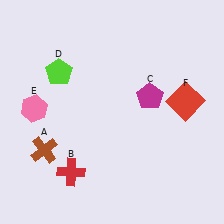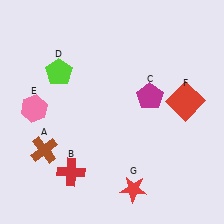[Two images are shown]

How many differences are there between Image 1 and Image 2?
There is 1 difference between the two images.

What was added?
A red star (G) was added in Image 2.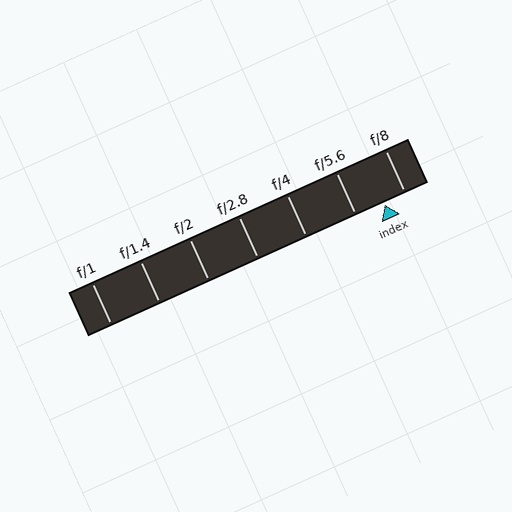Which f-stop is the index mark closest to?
The index mark is closest to f/8.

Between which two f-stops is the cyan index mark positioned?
The index mark is between f/5.6 and f/8.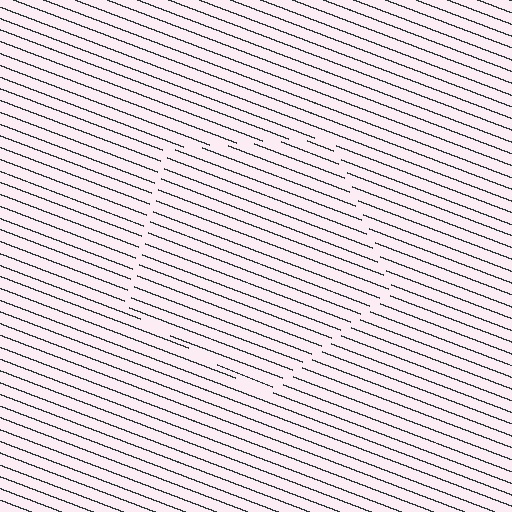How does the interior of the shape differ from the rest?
The interior of the shape contains the same grating, shifted by half a period — the contour is defined by the phase discontinuity where line-ends from the inner and outer gratings abut.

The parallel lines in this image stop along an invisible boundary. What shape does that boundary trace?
An illusory pentagon. The interior of the shape contains the same grating, shifted by half a period — the contour is defined by the phase discontinuity where line-ends from the inner and outer gratings abut.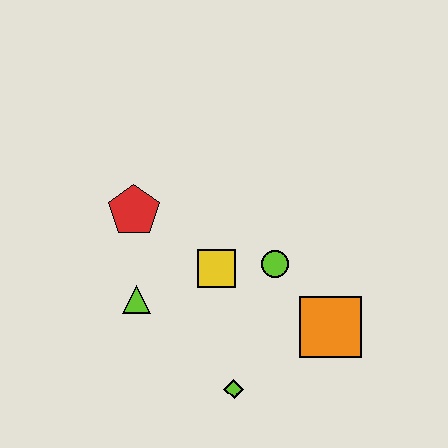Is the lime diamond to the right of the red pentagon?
Yes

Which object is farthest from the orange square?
The red pentagon is farthest from the orange square.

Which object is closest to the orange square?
The lime circle is closest to the orange square.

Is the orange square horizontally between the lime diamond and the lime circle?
No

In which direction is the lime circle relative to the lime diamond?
The lime circle is above the lime diamond.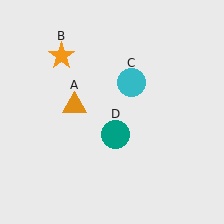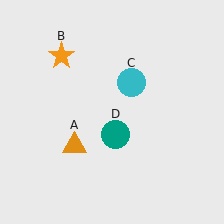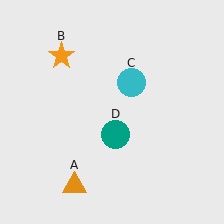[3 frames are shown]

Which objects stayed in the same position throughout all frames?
Orange star (object B) and cyan circle (object C) and teal circle (object D) remained stationary.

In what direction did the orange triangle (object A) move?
The orange triangle (object A) moved down.